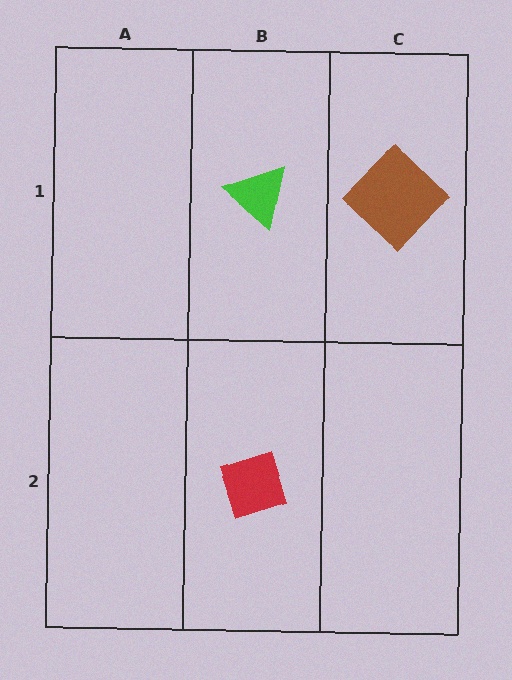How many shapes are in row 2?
1 shape.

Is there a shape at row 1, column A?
No, that cell is empty.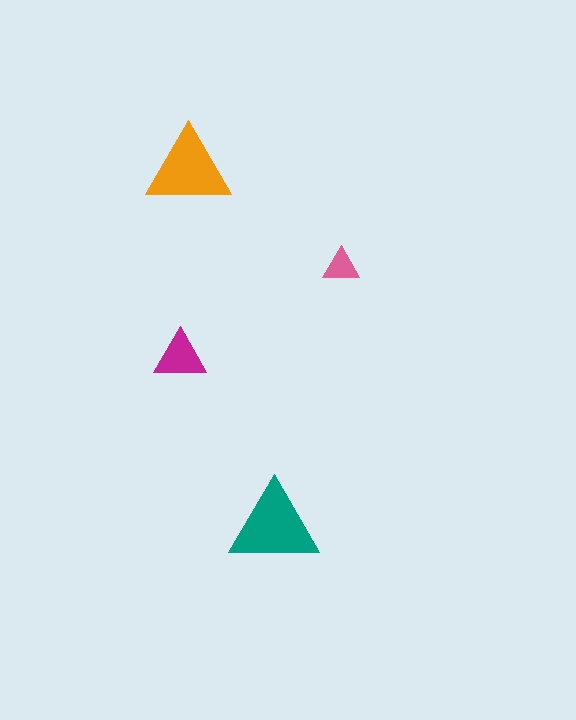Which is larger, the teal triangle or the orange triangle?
The teal one.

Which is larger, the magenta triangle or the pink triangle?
The magenta one.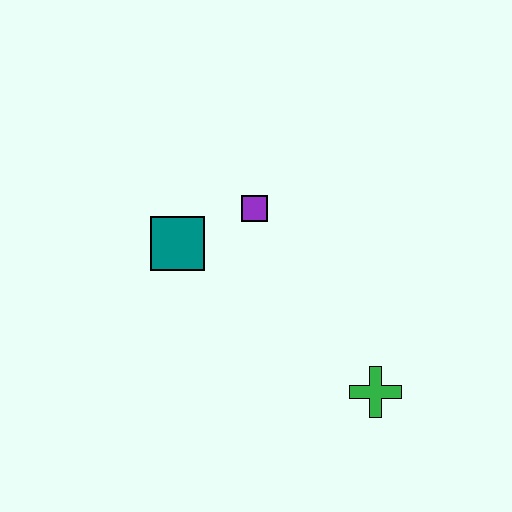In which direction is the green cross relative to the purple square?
The green cross is below the purple square.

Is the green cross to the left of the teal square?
No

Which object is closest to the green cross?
The purple square is closest to the green cross.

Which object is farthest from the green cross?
The teal square is farthest from the green cross.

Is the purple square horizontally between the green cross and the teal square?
Yes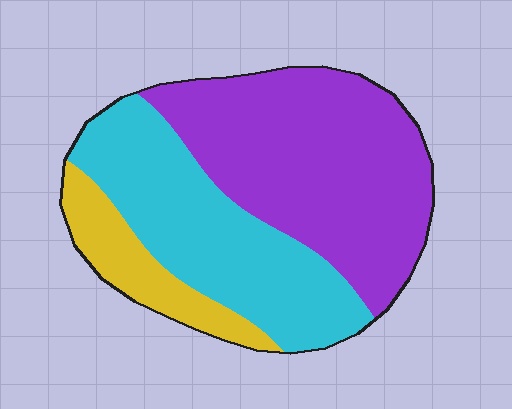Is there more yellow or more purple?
Purple.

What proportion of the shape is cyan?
Cyan takes up about three eighths (3/8) of the shape.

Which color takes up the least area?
Yellow, at roughly 15%.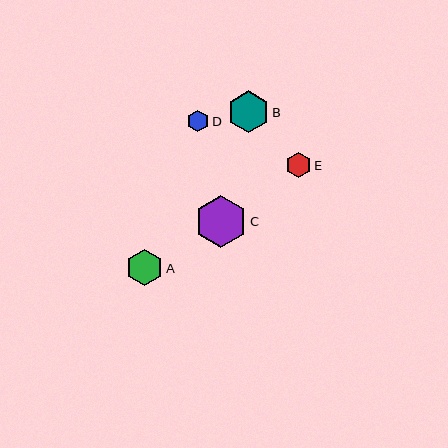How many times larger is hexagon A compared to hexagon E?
Hexagon A is approximately 1.4 times the size of hexagon E.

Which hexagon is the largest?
Hexagon C is the largest with a size of approximately 52 pixels.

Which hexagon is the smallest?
Hexagon D is the smallest with a size of approximately 21 pixels.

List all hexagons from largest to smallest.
From largest to smallest: C, B, A, E, D.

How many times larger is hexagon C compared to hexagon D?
Hexagon C is approximately 2.4 times the size of hexagon D.